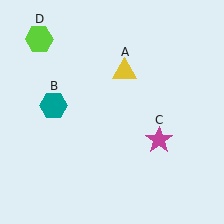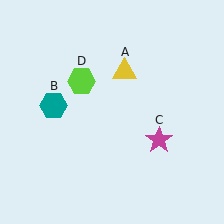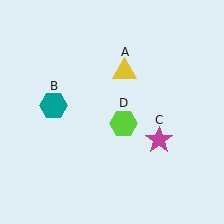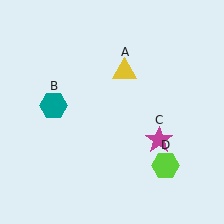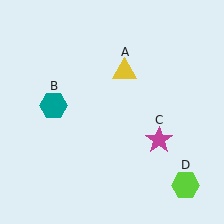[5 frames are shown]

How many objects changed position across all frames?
1 object changed position: lime hexagon (object D).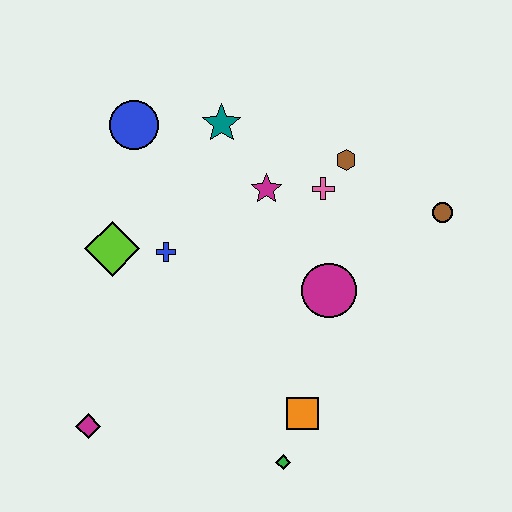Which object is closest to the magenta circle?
The pink cross is closest to the magenta circle.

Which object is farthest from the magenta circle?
The magenta diamond is farthest from the magenta circle.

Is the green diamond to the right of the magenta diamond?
Yes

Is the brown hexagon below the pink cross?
No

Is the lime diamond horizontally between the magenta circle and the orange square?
No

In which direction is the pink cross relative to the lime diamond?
The pink cross is to the right of the lime diamond.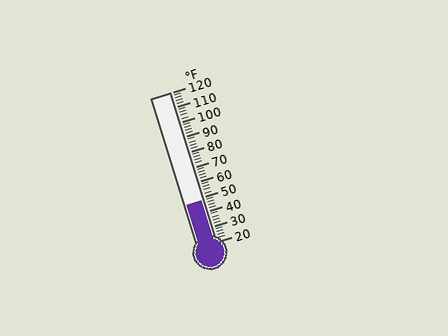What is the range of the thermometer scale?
The thermometer scale ranges from 20°F to 120°F.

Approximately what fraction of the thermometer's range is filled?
The thermometer is filled to approximately 30% of its range.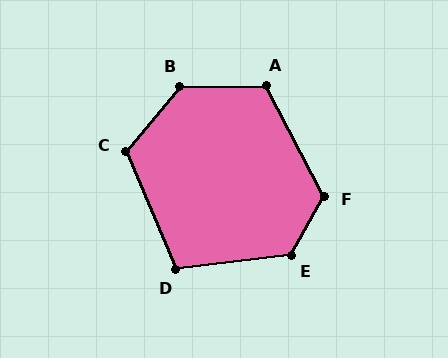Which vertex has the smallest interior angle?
D, at approximately 107 degrees.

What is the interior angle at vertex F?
Approximately 123 degrees (obtuse).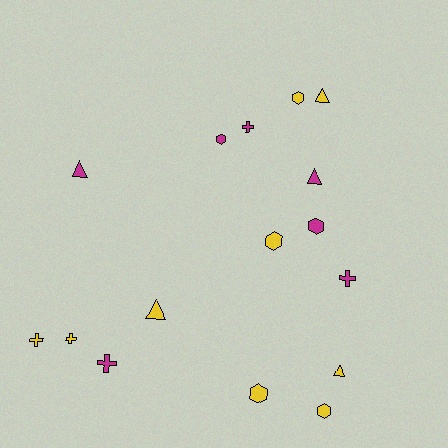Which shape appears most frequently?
Hexagon, with 6 objects.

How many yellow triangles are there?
There are 3 yellow triangles.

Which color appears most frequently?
Yellow, with 9 objects.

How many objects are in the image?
There are 16 objects.